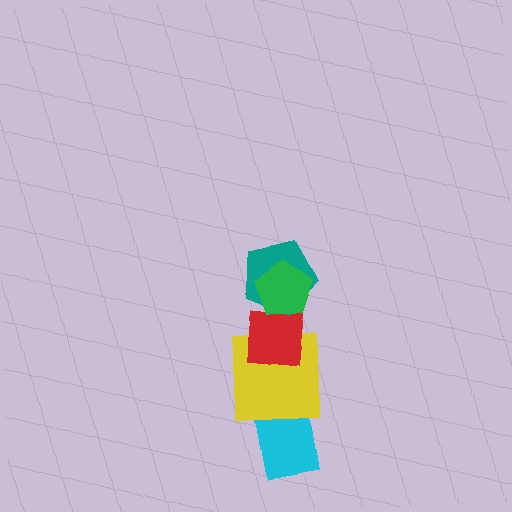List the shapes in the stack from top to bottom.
From top to bottom: the green pentagon, the teal pentagon, the red square, the yellow square, the cyan rectangle.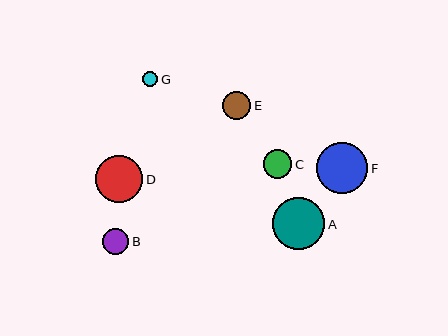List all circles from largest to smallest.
From largest to smallest: A, F, D, C, E, B, G.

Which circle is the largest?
Circle A is the largest with a size of approximately 52 pixels.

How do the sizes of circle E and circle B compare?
Circle E and circle B are approximately the same size.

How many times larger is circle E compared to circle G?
Circle E is approximately 1.9 times the size of circle G.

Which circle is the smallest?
Circle G is the smallest with a size of approximately 15 pixels.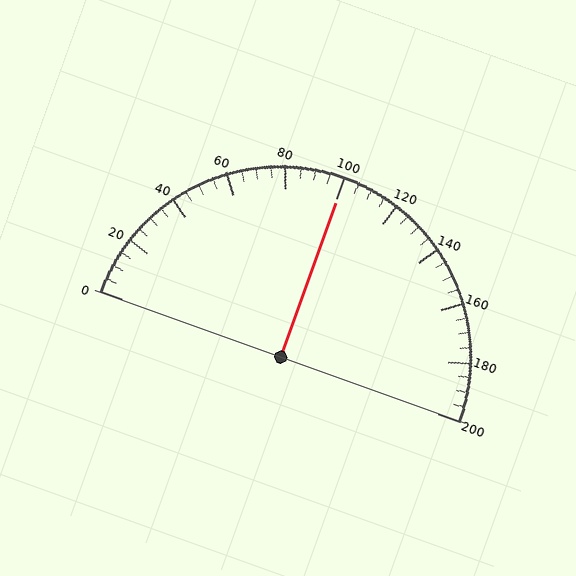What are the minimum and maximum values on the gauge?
The gauge ranges from 0 to 200.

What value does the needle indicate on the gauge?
The needle indicates approximately 100.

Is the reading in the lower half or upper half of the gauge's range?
The reading is in the upper half of the range (0 to 200).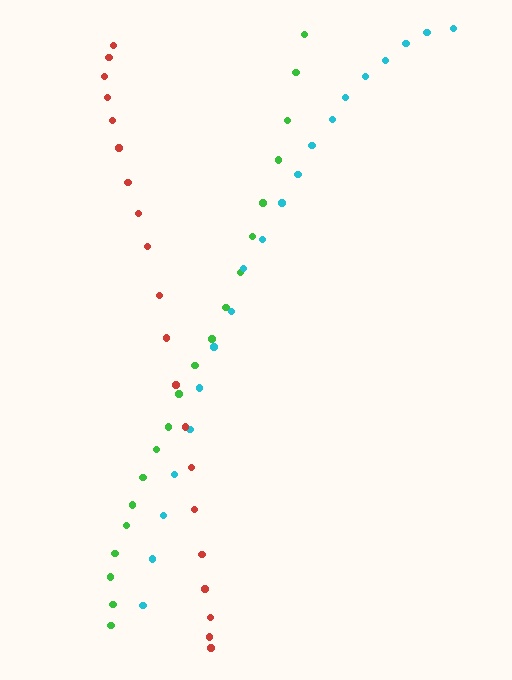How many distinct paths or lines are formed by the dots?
There are 3 distinct paths.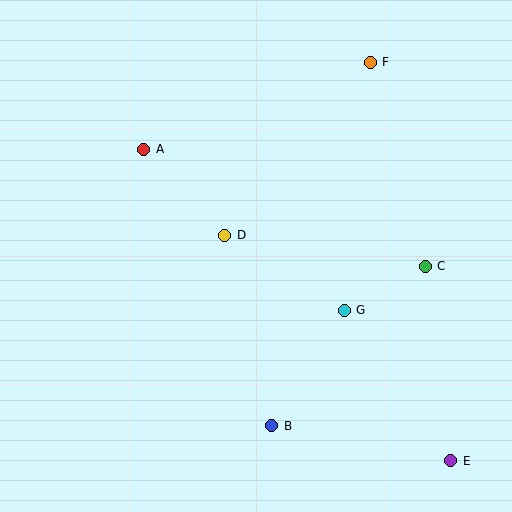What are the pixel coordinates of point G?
Point G is at (344, 310).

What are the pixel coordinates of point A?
Point A is at (144, 149).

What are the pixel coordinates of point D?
Point D is at (225, 235).